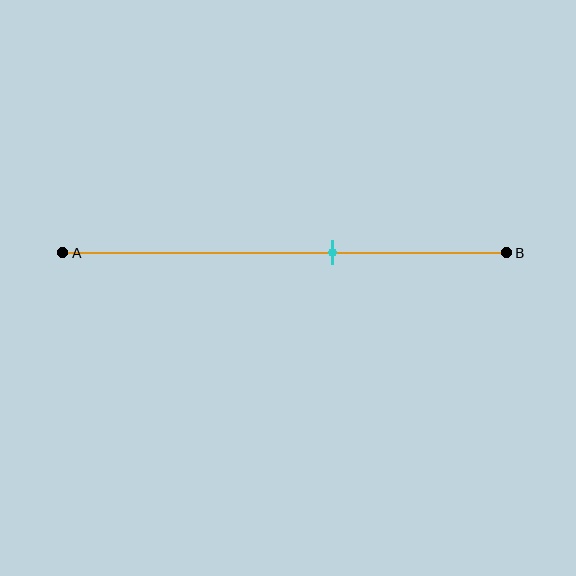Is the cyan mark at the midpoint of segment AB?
No, the mark is at about 60% from A, not at the 50% midpoint.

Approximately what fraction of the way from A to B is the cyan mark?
The cyan mark is approximately 60% of the way from A to B.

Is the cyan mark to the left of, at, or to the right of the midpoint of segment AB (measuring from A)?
The cyan mark is to the right of the midpoint of segment AB.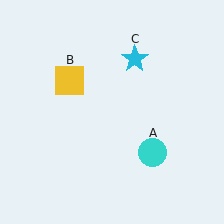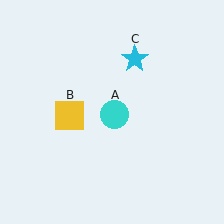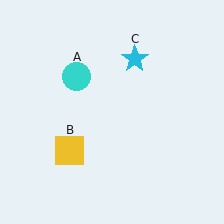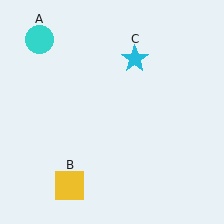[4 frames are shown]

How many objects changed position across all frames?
2 objects changed position: cyan circle (object A), yellow square (object B).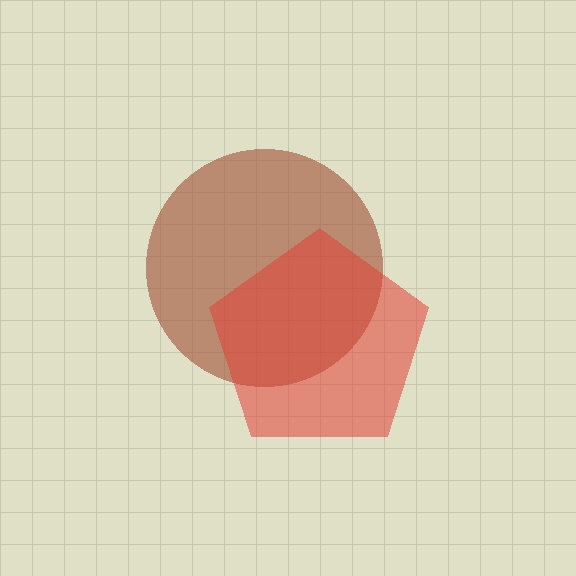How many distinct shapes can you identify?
There are 2 distinct shapes: a brown circle, a red pentagon.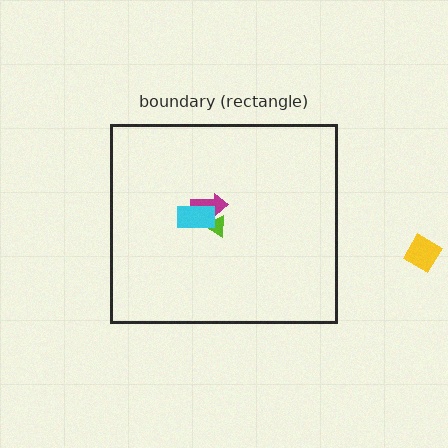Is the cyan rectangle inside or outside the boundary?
Inside.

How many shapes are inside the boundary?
3 inside, 1 outside.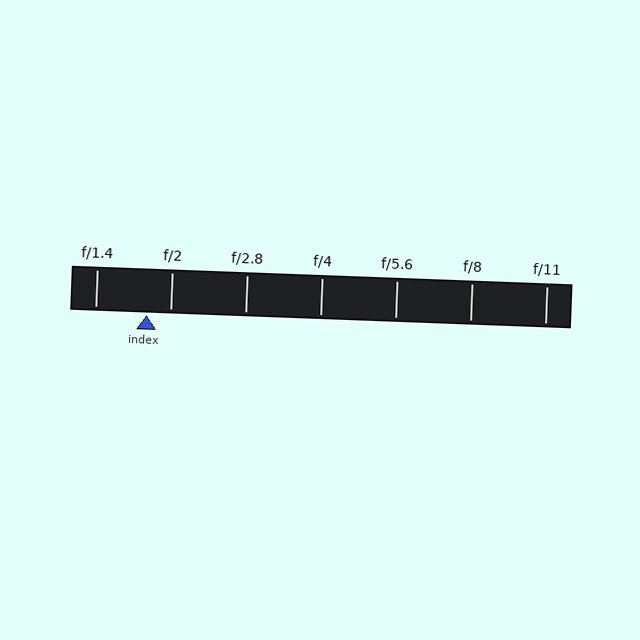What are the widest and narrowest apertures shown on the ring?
The widest aperture shown is f/1.4 and the narrowest is f/11.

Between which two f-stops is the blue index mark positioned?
The index mark is between f/1.4 and f/2.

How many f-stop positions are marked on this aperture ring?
There are 7 f-stop positions marked.